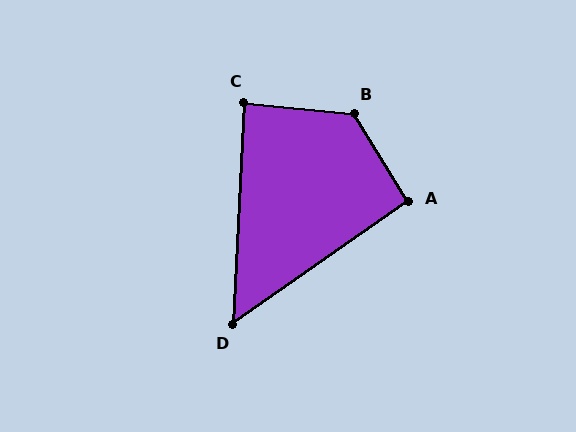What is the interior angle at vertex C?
Approximately 87 degrees (approximately right).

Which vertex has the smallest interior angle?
D, at approximately 52 degrees.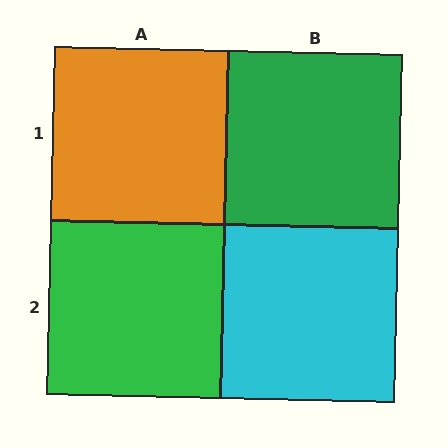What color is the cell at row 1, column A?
Orange.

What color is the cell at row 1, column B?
Green.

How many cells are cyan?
1 cell is cyan.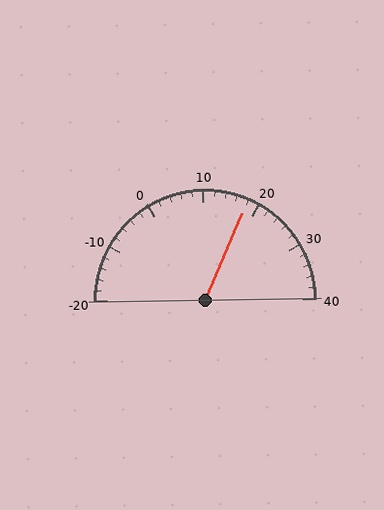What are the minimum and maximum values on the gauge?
The gauge ranges from -20 to 40.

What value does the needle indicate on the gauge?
The needle indicates approximately 18.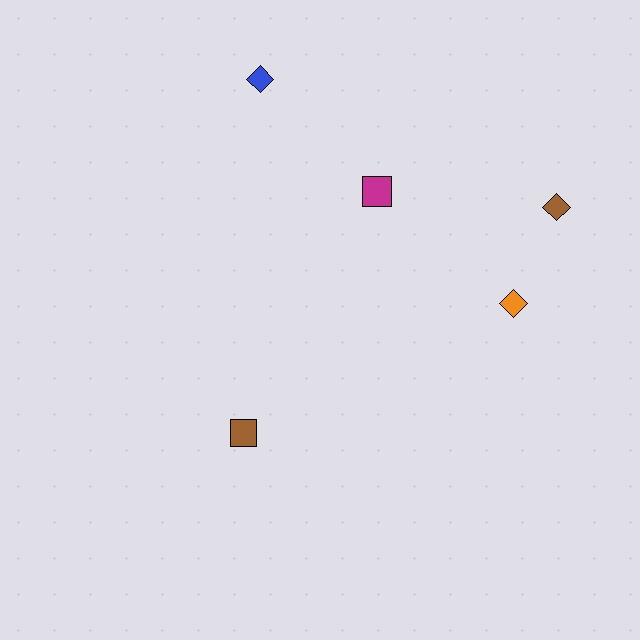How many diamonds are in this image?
There are 3 diamonds.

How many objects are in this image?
There are 5 objects.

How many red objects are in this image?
There are no red objects.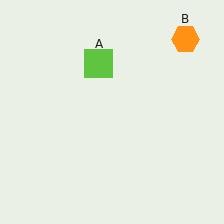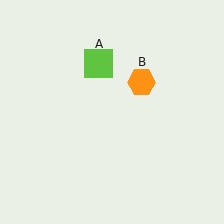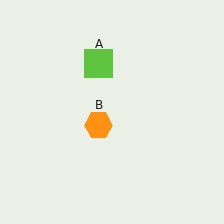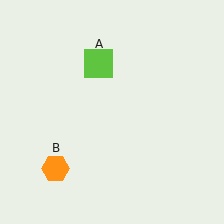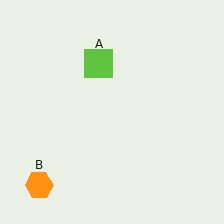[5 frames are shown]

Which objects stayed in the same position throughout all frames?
Lime square (object A) remained stationary.